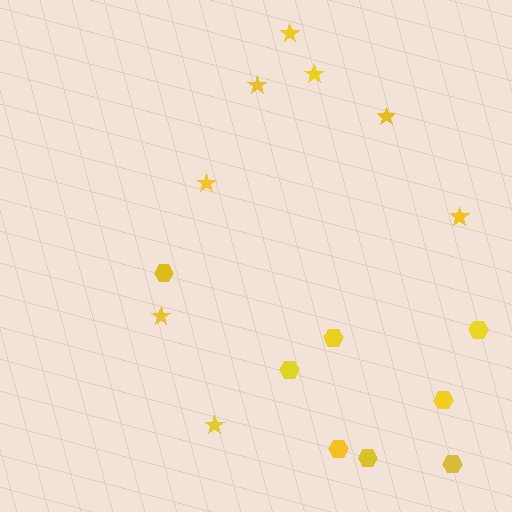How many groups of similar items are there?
There are 2 groups: one group of stars (8) and one group of hexagons (8).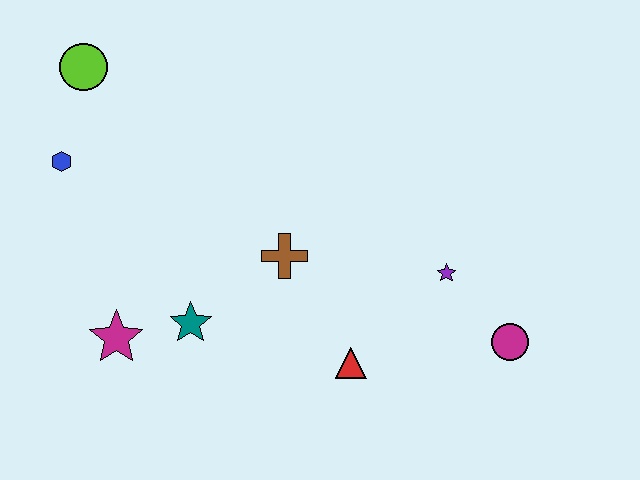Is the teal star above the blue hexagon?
No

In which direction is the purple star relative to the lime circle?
The purple star is to the right of the lime circle.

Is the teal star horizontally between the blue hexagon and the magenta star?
No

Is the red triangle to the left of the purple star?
Yes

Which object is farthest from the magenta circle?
The lime circle is farthest from the magenta circle.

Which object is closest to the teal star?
The magenta star is closest to the teal star.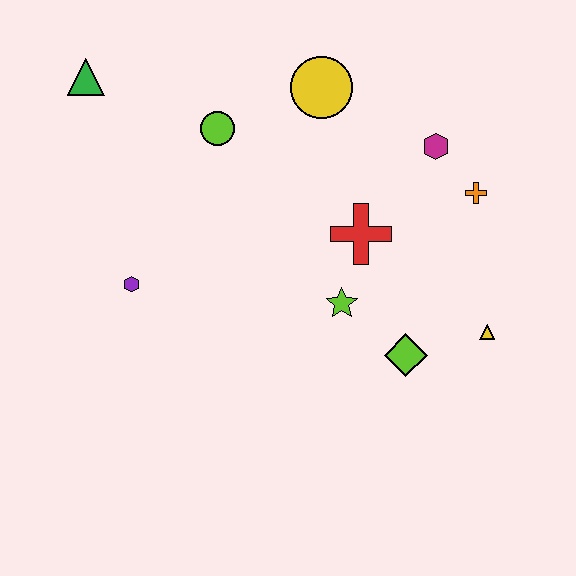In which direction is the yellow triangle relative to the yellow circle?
The yellow triangle is below the yellow circle.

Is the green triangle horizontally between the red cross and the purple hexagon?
No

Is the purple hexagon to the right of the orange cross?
No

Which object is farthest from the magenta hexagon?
The green triangle is farthest from the magenta hexagon.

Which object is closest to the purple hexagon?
The lime circle is closest to the purple hexagon.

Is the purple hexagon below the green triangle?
Yes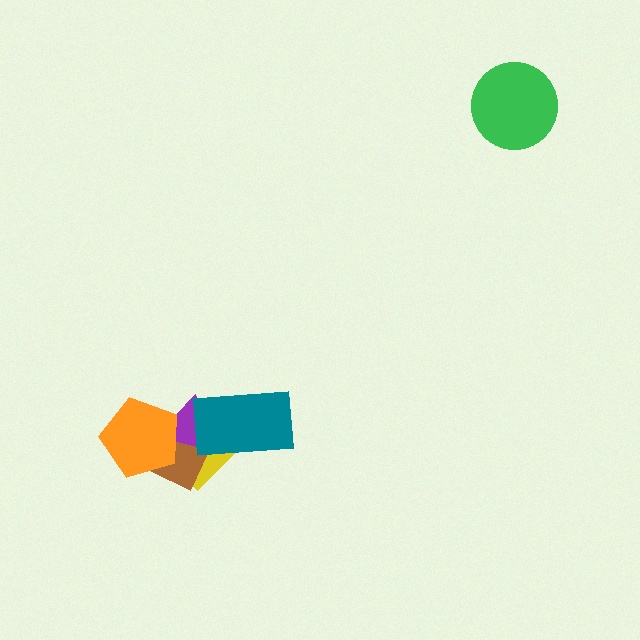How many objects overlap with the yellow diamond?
4 objects overlap with the yellow diamond.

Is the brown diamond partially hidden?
Yes, it is partially covered by another shape.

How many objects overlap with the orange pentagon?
3 objects overlap with the orange pentagon.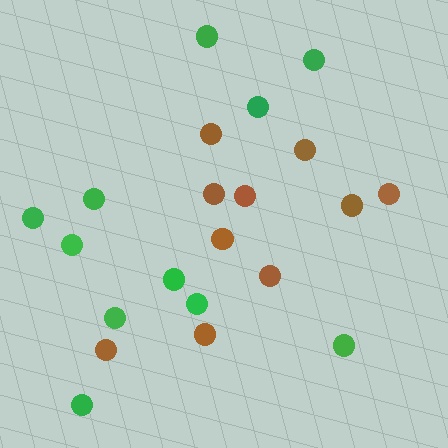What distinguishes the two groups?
There are 2 groups: one group of brown circles (10) and one group of green circles (11).